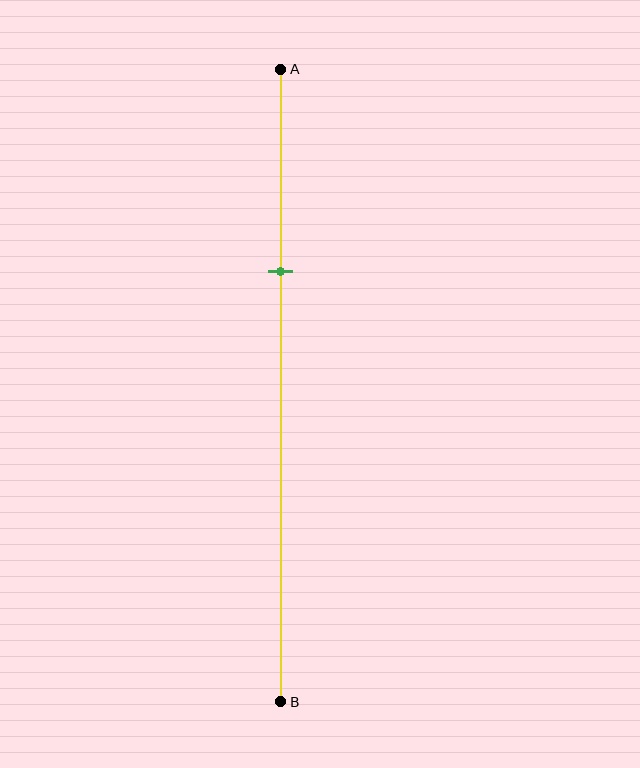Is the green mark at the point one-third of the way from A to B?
Yes, the mark is approximately at the one-third point.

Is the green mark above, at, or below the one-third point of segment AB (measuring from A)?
The green mark is approximately at the one-third point of segment AB.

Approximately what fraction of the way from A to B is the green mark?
The green mark is approximately 30% of the way from A to B.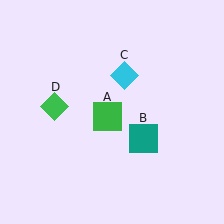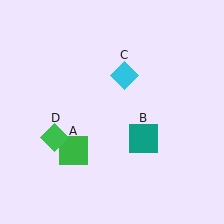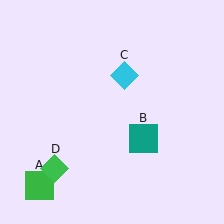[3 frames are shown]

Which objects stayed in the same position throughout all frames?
Teal square (object B) and cyan diamond (object C) remained stationary.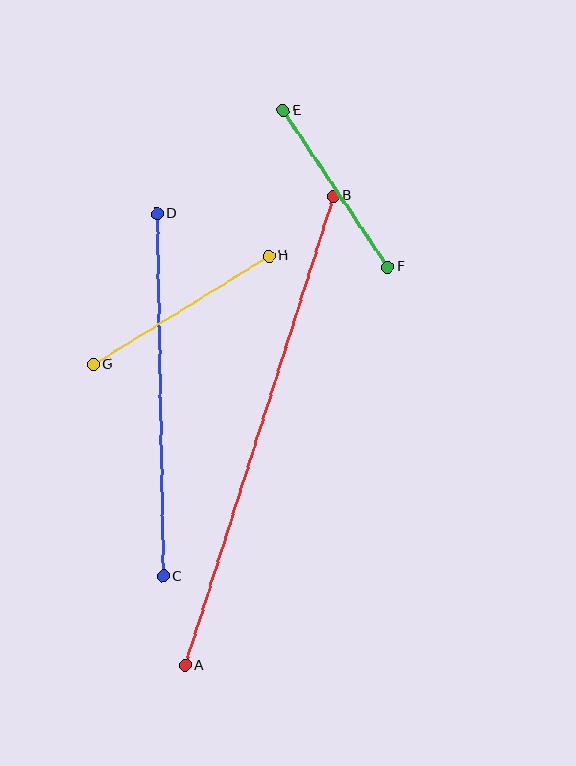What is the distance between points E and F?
The distance is approximately 188 pixels.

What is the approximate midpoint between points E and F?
The midpoint is at approximately (336, 189) pixels.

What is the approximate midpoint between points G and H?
The midpoint is at approximately (181, 310) pixels.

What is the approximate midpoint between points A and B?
The midpoint is at approximately (259, 431) pixels.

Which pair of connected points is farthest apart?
Points A and B are farthest apart.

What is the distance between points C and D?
The distance is approximately 362 pixels.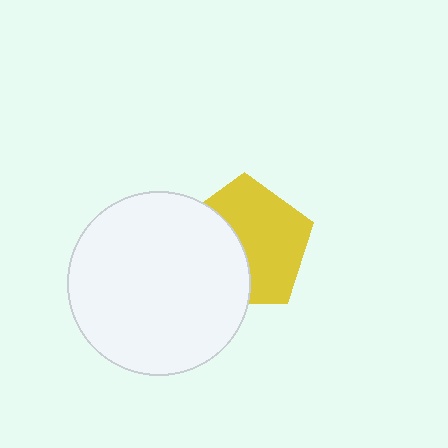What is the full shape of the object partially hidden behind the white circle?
The partially hidden object is a yellow pentagon.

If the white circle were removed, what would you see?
You would see the complete yellow pentagon.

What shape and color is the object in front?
The object in front is a white circle.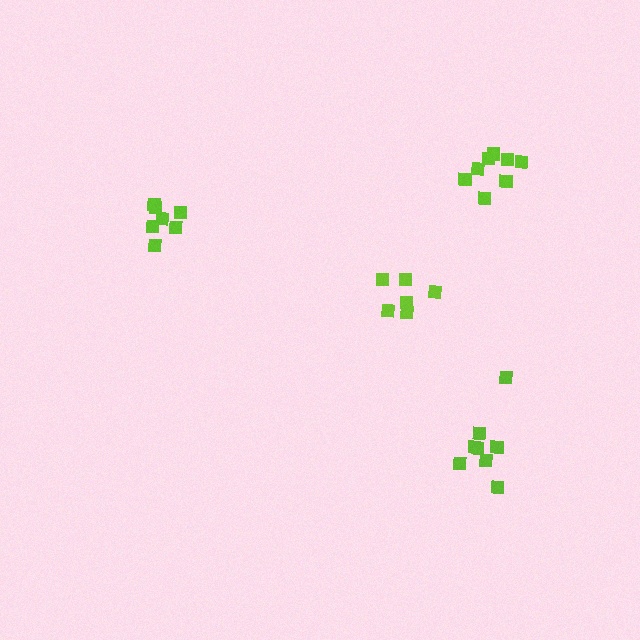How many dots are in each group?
Group 1: 9 dots, Group 2: 6 dots, Group 3: 8 dots, Group 4: 7 dots (30 total).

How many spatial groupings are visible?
There are 4 spatial groupings.